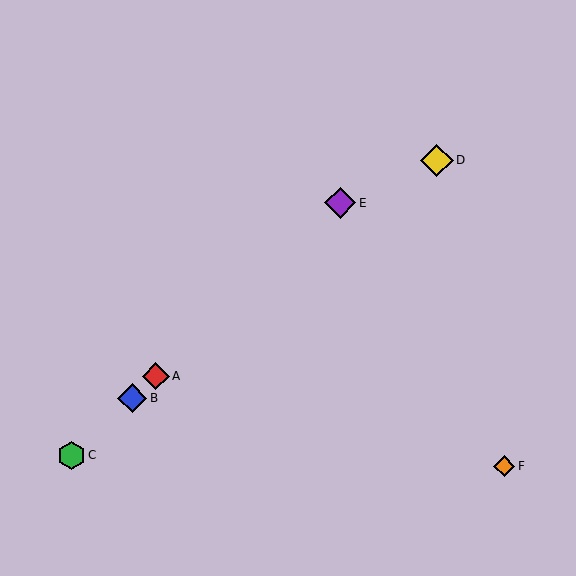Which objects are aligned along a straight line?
Objects A, B, C, E are aligned along a straight line.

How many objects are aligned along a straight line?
4 objects (A, B, C, E) are aligned along a straight line.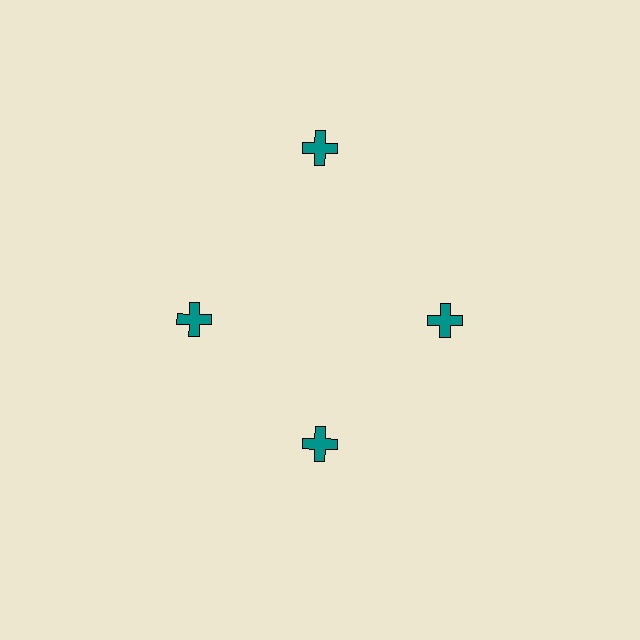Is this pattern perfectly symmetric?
No. The 4 teal crosses are arranged in a ring, but one element near the 12 o'clock position is pushed outward from the center, breaking the 4-fold rotational symmetry.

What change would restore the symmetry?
The symmetry would be restored by moving it inward, back onto the ring so that all 4 crosses sit at equal angles and equal distance from the center.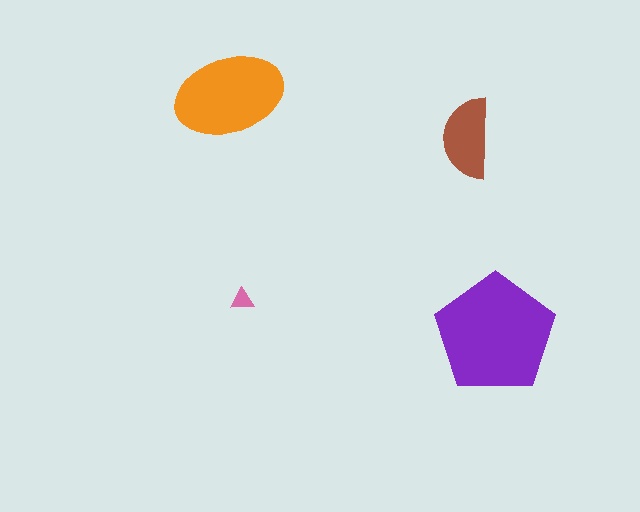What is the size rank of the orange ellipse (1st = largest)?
2nd.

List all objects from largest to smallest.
The purple pentagon, the orange ellipse, the brown semicircle, the pink triangle.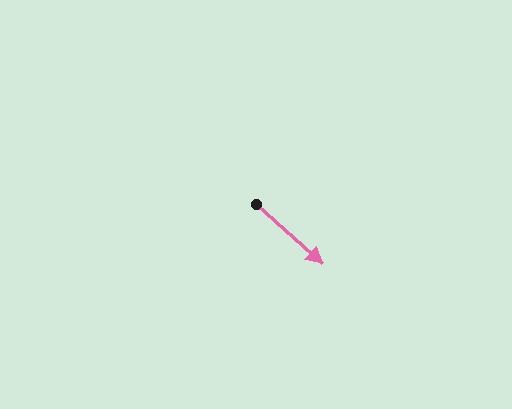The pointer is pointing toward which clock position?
Roughly 4 o'clock.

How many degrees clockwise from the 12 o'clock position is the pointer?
Approximately 131 degrees.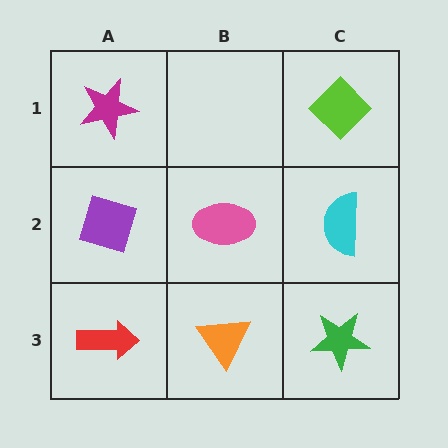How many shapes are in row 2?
3 shapes.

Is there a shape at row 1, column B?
No, that cell is empty.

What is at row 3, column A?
A red arrow.